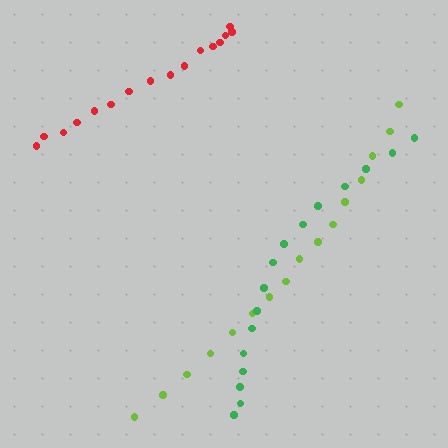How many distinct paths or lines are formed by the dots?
There are 3 distinct paths.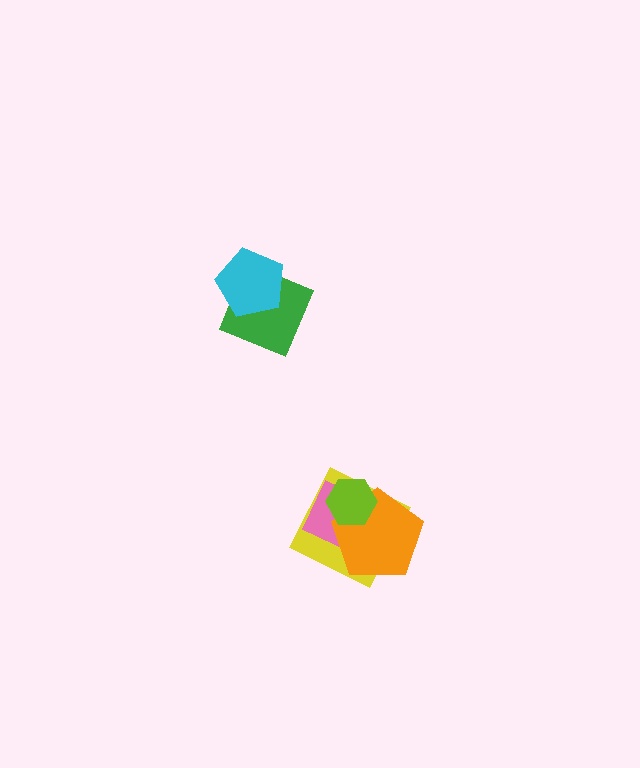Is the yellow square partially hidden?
Yes, it is partially covered by another shape.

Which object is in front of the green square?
The cyan pentagon is in front of the green square.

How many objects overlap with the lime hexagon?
3 objects overlap with the lime hexagon.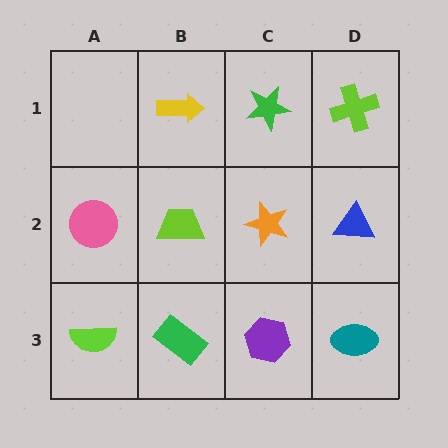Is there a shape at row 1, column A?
No, that cell is empty.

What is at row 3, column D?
A teal ellipse.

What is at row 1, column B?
A yellow arrow.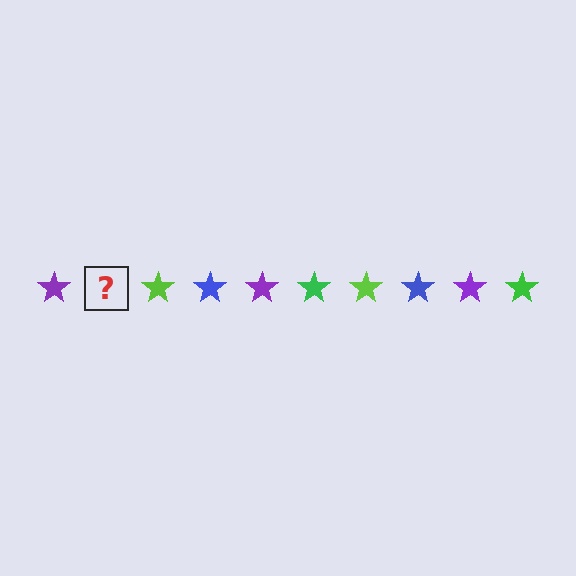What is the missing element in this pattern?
The missing element is a green star.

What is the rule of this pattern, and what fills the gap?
The rule is that the pattern cycles through purple, green, lime, blue stars. The gap should be filled with a green star.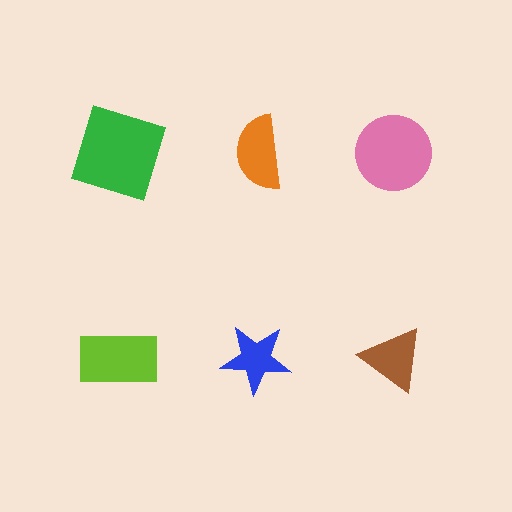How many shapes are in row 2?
3 shapes.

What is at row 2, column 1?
A lime rectangle.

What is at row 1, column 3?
A pink circle.